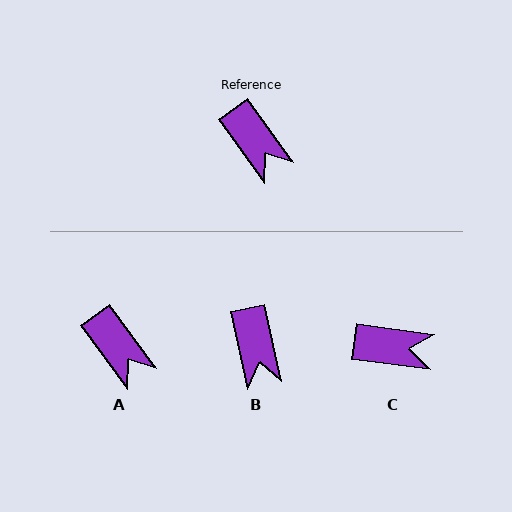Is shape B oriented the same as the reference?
No, it is off by about 24 degrees.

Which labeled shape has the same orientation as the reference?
A.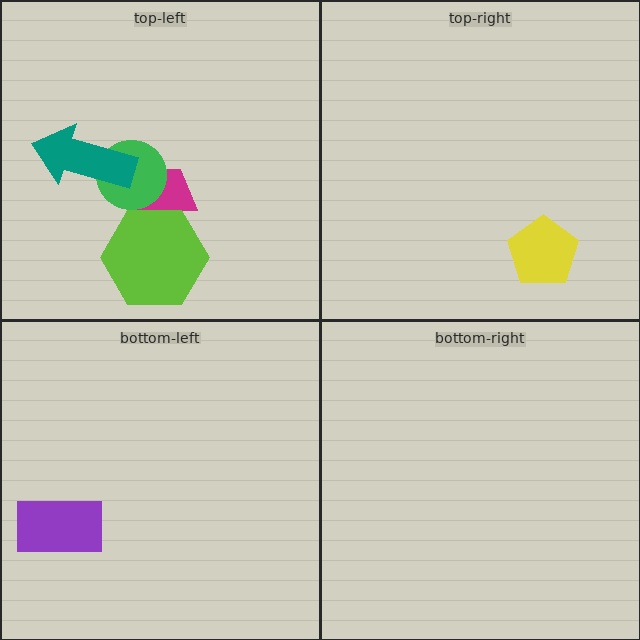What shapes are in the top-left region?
The magenta trapezoid, the green circle, the lime hexagon, the teal arrow.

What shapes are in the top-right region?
The yellow pentagon.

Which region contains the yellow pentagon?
The top-right region.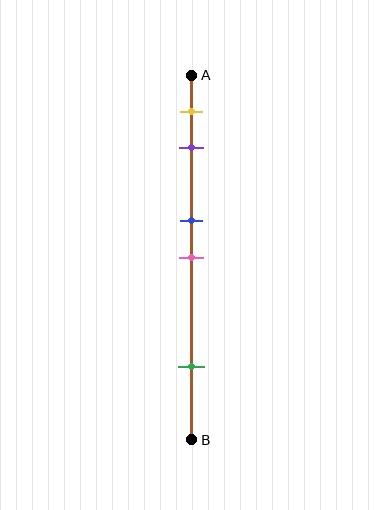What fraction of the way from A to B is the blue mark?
The blue mark is approximately 40% (0.4) of the way from A to B.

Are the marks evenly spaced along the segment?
No, the marks are not evenly spaced.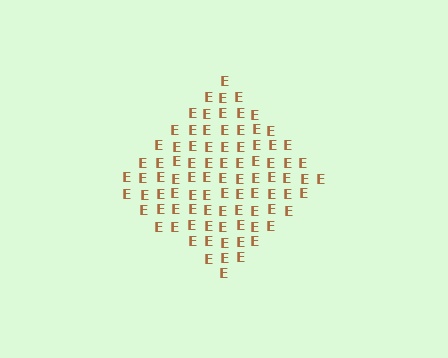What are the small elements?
The small elements are letter E's.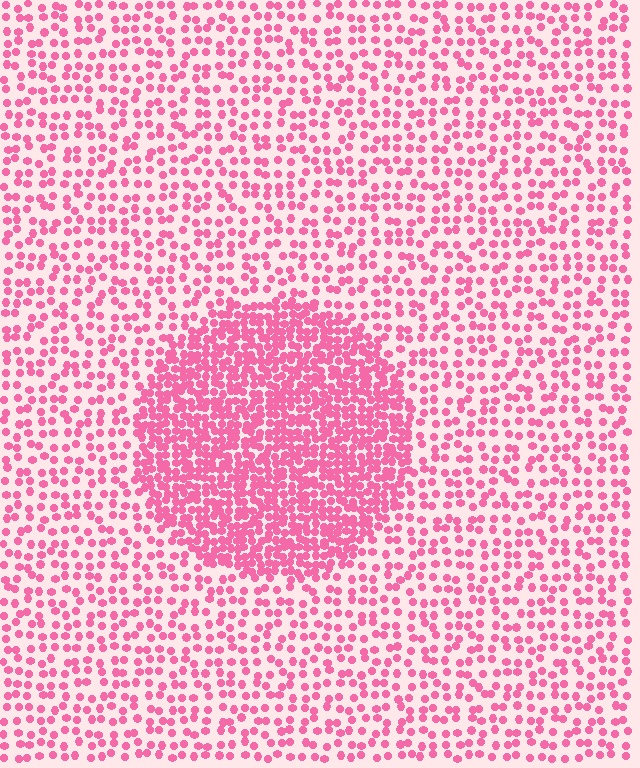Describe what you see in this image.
The image contains small pink elements arranged at two different densities. A circle-shaped region is visible where the elements are more densely packed than the surrounding area.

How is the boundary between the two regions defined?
The boundary is defined by a change in element density (approximately 2.3x ratio). All elements are the same color, size, and shape.